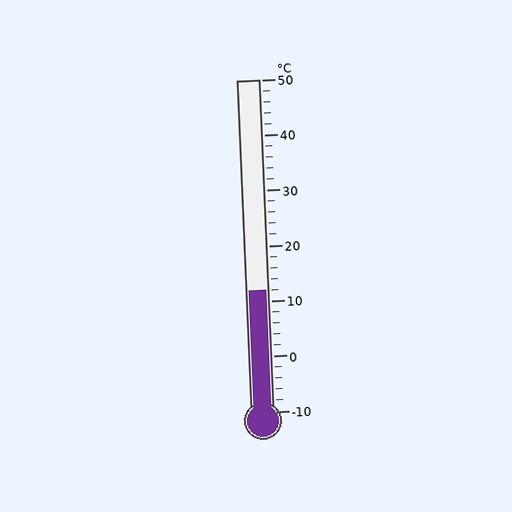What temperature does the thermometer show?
The thermometer shows approximately 12°C.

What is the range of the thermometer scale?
The thermometer scale ranges from -10°C to 50°C.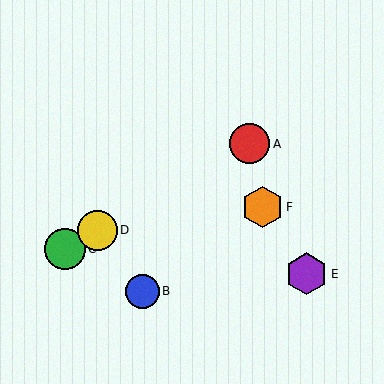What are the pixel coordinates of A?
Object A is at (250, 144).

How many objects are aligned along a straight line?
3 objects (A, C, D) are aligned along a straight line.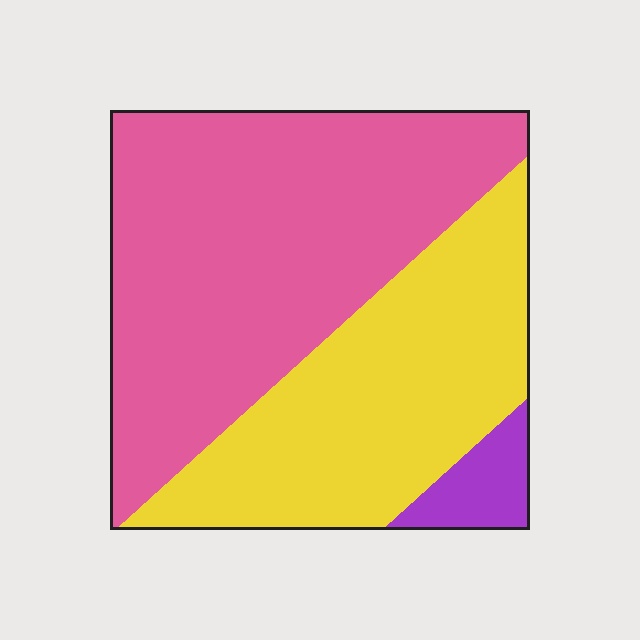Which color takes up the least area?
Purple, at roughly 5%.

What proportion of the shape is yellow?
Yellow takes up about three eighths (3/8) of the shape.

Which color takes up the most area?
Pink, at roughly 55%.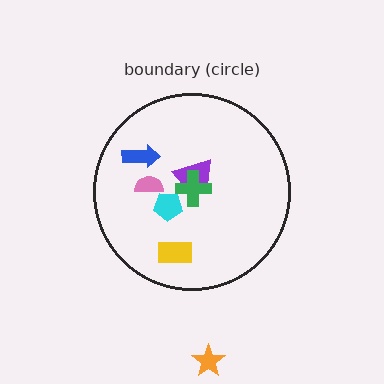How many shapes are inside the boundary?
6 inside, 1 outside.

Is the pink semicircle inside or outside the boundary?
Inside.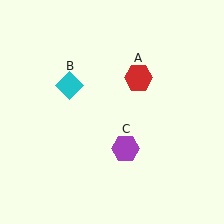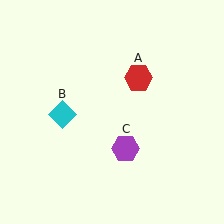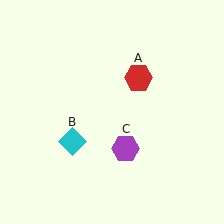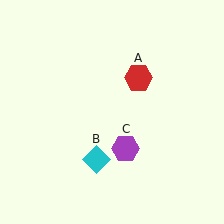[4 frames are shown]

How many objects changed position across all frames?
1 object changed position: cyan diamond (object B).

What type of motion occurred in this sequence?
The cyan diamond (object B) rotated counterclockwise around the center of the scene.